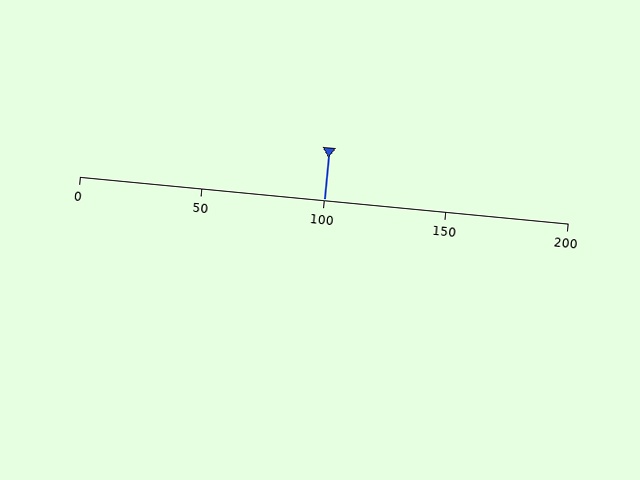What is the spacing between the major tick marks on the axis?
The major ticks are spaced 50 apart.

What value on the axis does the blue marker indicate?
The marker indicates approximately 100.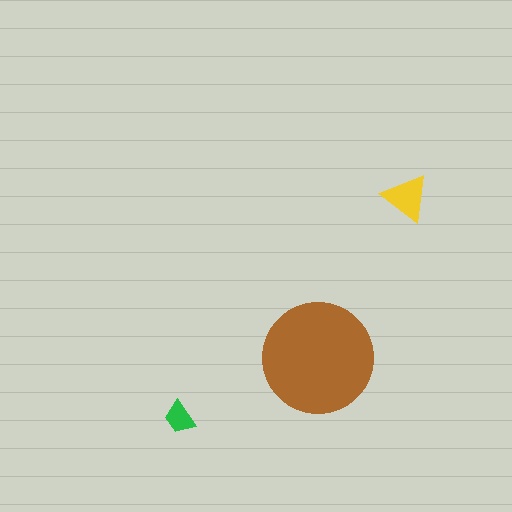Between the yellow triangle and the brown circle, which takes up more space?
The brown circle.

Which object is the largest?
The brown circle.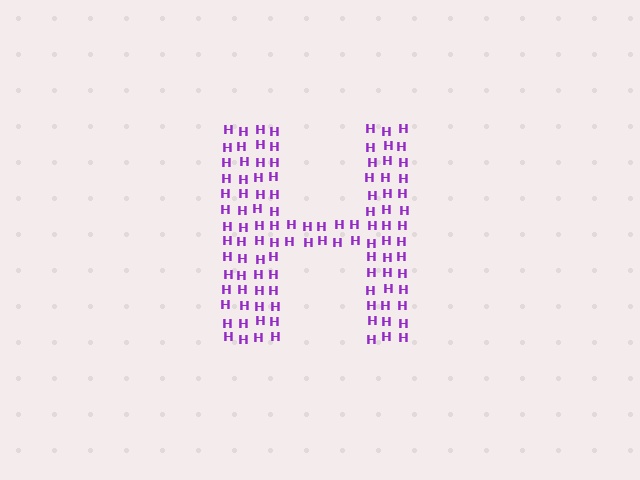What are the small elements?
The small elements are letter H's.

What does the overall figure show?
The overall figure shows the letter H.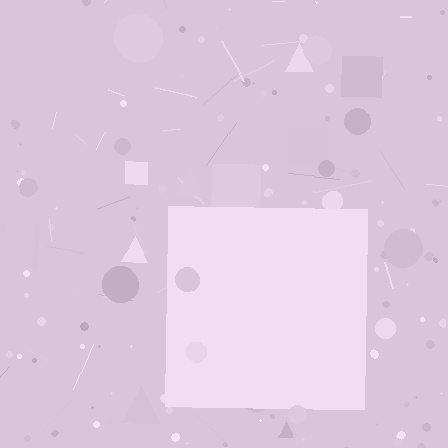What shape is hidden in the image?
A square is hidden in the image.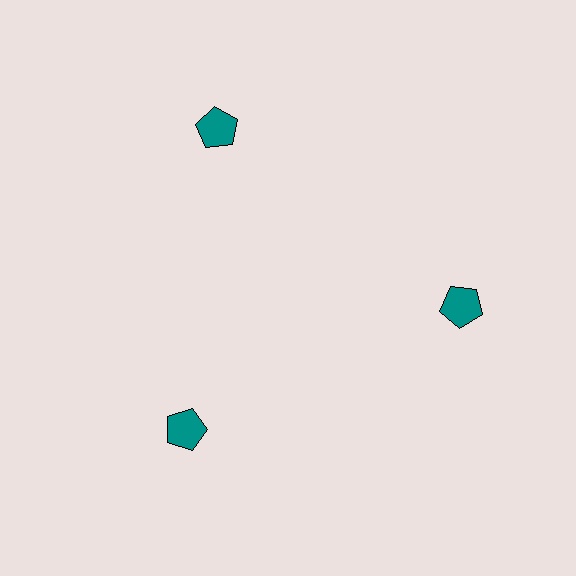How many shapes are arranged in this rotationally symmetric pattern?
There are 3 shapes, arranged in 3 groups of 1.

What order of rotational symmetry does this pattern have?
This pattern has 3-fold rotational symmetry.